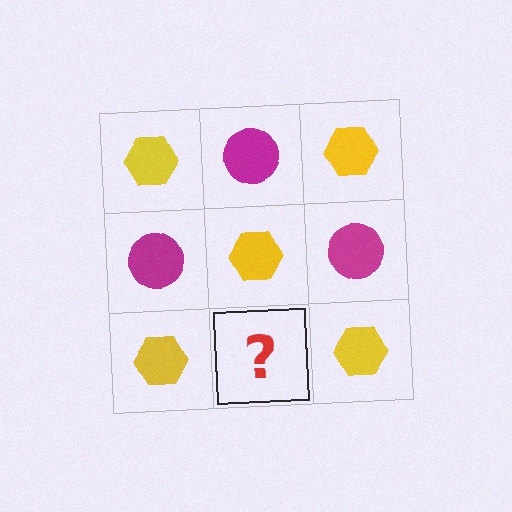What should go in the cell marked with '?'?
The missing cell should contain a magenta circle.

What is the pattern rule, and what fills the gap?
The rule is that it alternates yellow hexagon and magenta circle in a checkerboard pattern. The gap should be filled with a magenta circle.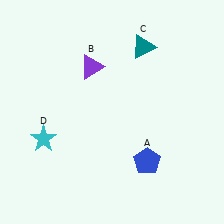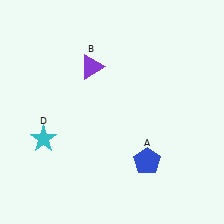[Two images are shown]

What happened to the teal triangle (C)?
The teal triangle (C) was removed in Image 2. It was in the top-right area of Image 1.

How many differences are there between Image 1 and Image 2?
There is 1 difference between the two images.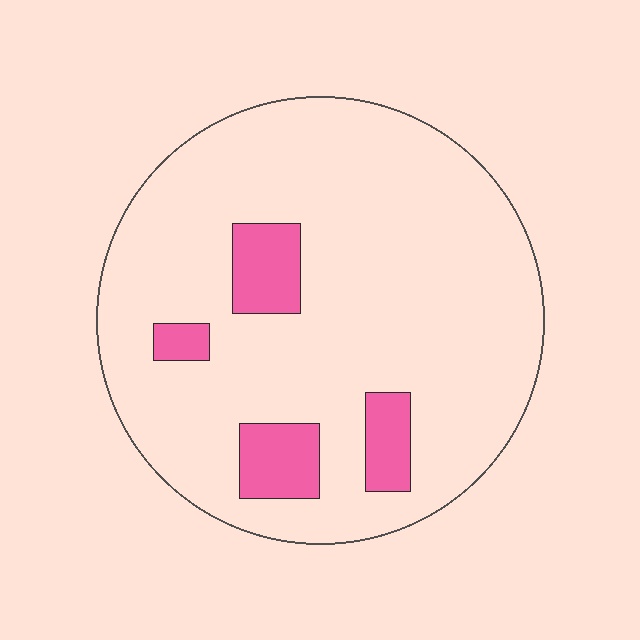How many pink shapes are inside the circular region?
4.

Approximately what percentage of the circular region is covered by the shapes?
Approximately 10%.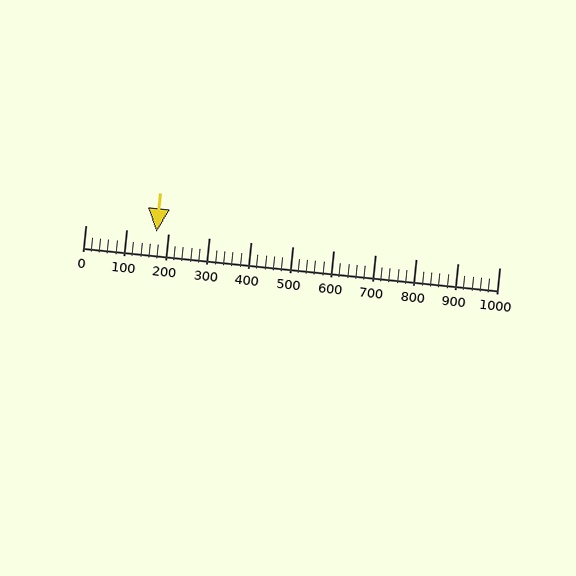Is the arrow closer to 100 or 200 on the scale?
The arrow is closer to 200.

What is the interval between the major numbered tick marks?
The major tick marks are spaced 100 units apart.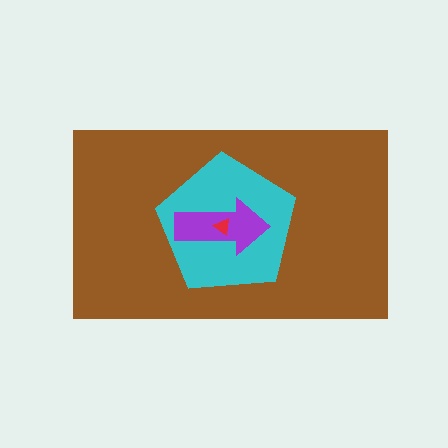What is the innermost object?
The red triangle.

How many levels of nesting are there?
4.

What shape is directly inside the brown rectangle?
The cyan pentagon.